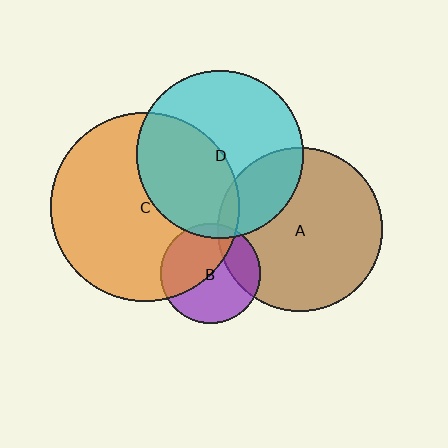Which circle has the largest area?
Circle C (orange).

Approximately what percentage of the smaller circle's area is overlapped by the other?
Approximately 5%.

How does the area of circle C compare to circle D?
Approximately 1.3 times.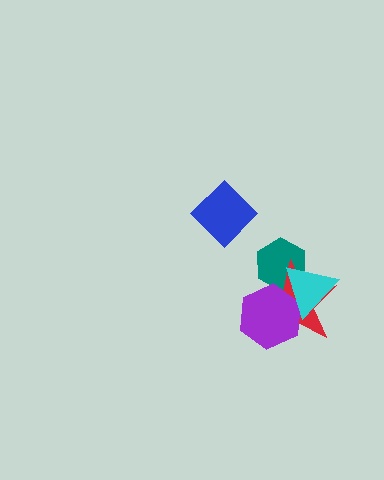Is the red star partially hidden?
Yes, it is partially covered by another shape.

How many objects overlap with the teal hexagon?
3 objects overlap with the teal hexagon.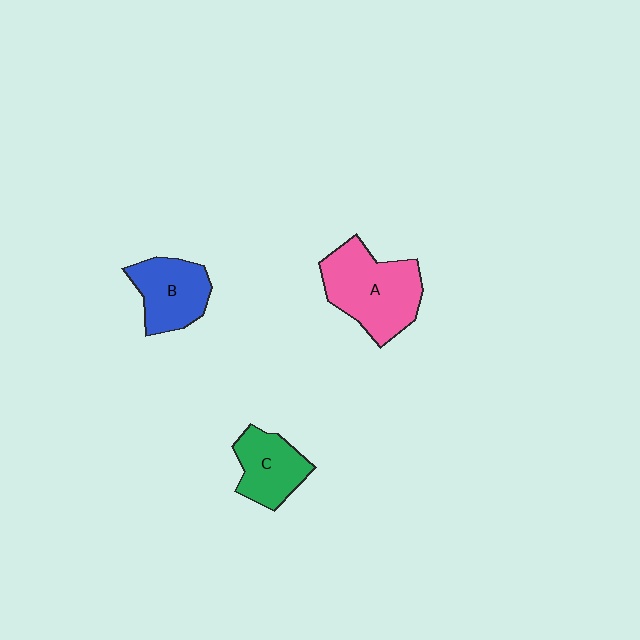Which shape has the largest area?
Shape A (pink).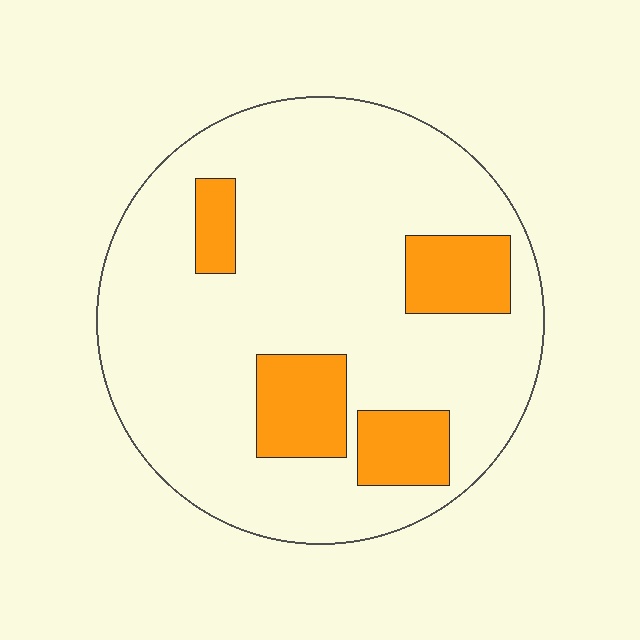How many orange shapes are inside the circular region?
4.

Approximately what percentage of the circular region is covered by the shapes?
Approximately 20%.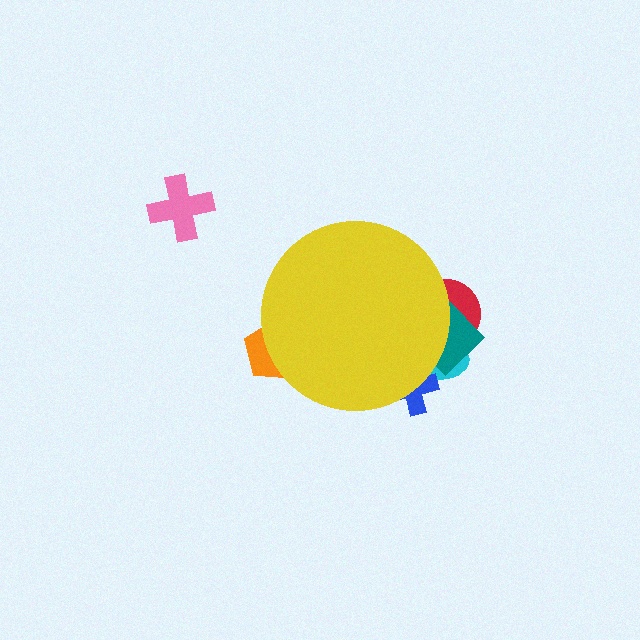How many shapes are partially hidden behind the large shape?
5 shapes are partially hidden.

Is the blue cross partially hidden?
Yes, the blue cross is partially hidden behind the yellow circle.